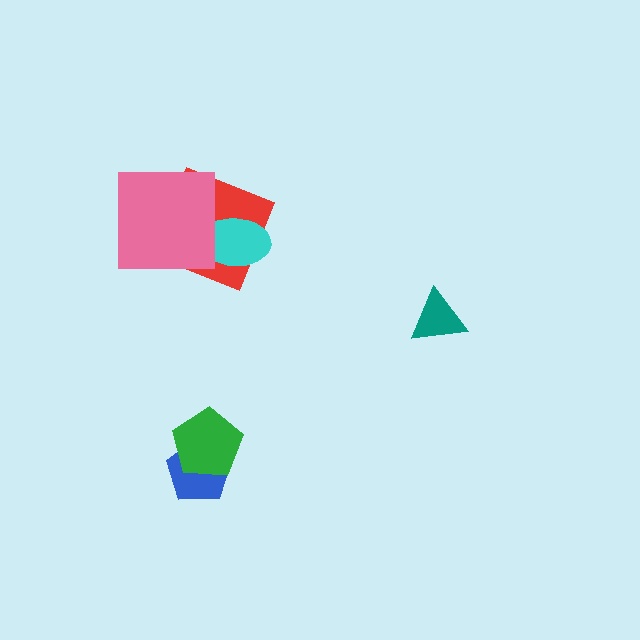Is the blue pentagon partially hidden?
Yes, it is partially covered by another shape.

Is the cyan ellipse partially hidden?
Yes, it is partially covered by another shape.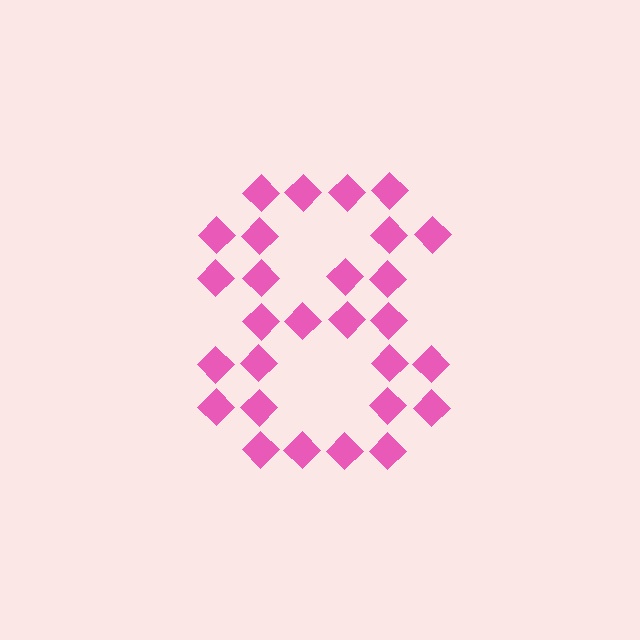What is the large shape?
The large shape is the digit 8.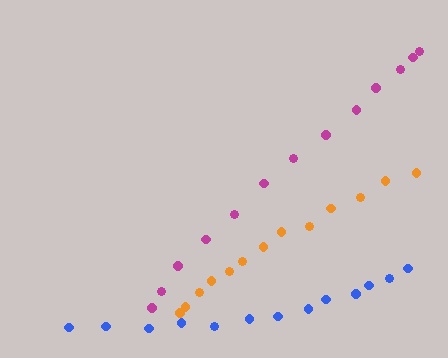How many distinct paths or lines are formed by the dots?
There are 3 distinct paths.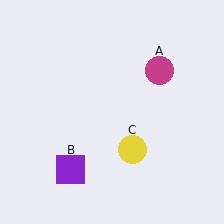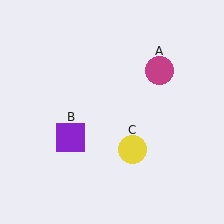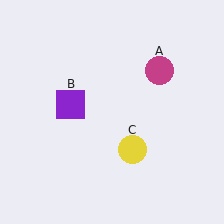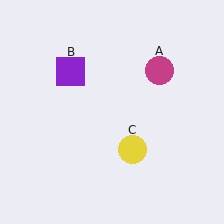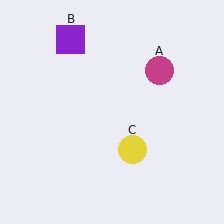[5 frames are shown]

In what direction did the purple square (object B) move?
The purple square (object B) moved up.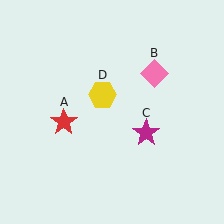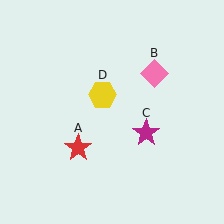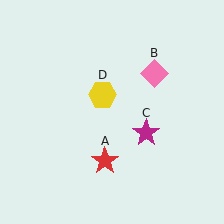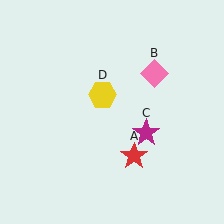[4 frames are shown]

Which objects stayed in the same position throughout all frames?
Pink diamond (object B) and magenta star (object C) and yellow hexagon (object D) remained stationary.